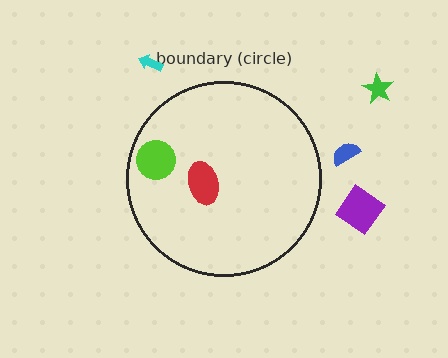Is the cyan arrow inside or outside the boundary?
Outside.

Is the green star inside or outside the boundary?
Outside.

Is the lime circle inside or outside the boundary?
Inside.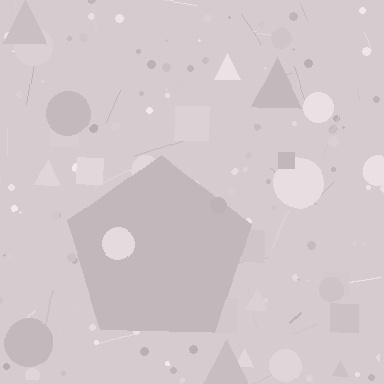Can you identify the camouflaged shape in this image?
The camouflaged shape is a pentagon.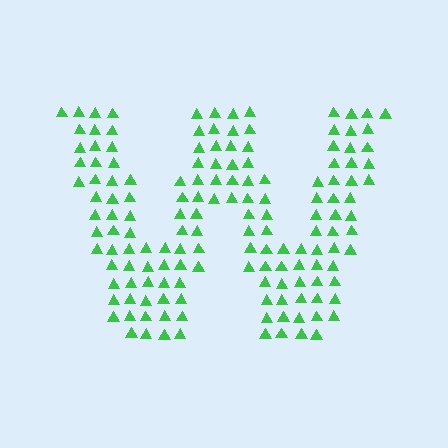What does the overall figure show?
The overall figure shows the letter W.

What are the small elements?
The small elements are triangles.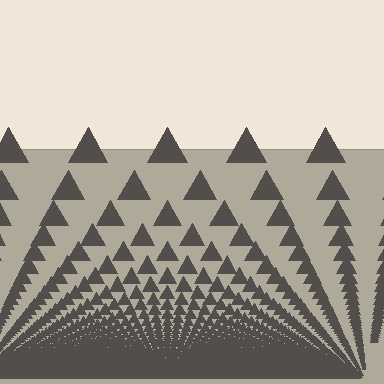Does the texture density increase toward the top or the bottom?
Density increases toward the bottom.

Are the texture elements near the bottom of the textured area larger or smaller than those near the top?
Smaller. The gradient is inverted — elements near the bottom are smaller and denser.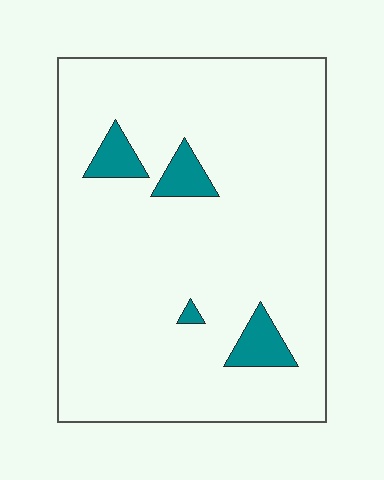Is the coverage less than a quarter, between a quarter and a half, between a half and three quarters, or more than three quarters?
Less than a quarter.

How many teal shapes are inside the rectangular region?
4.